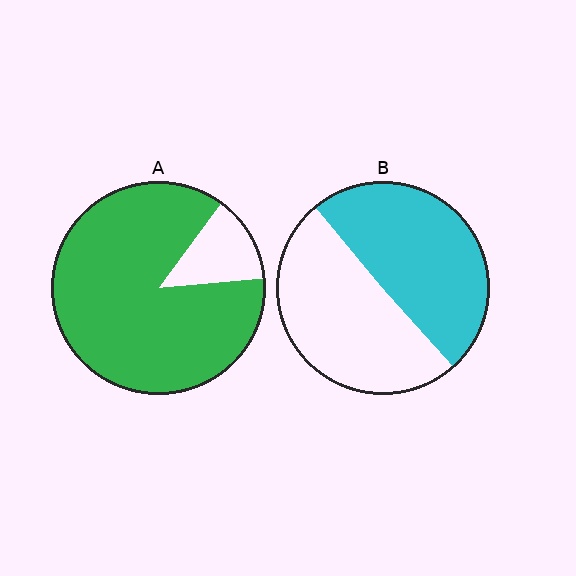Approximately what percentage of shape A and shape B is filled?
A is approximately 85% and B is approximately 50%.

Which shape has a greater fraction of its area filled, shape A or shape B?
Shape A.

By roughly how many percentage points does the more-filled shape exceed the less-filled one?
By roughly 35 percentage points (A over B).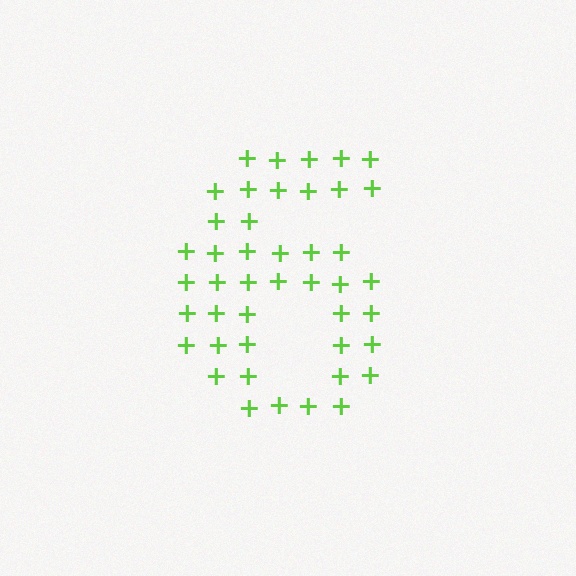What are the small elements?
The small elements are plus signs.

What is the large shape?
The large shape is the digit 6.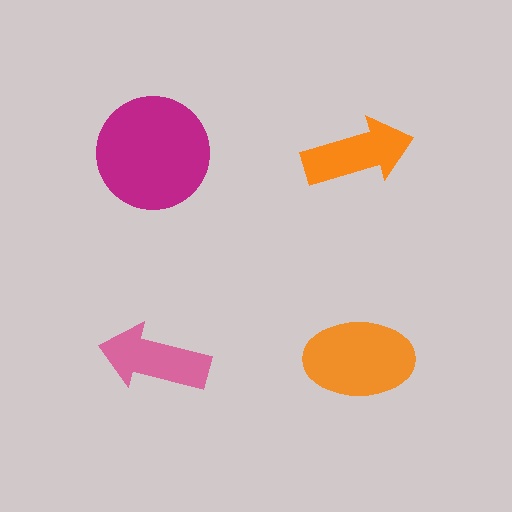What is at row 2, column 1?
A pink arrow.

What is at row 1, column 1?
A magenta circle.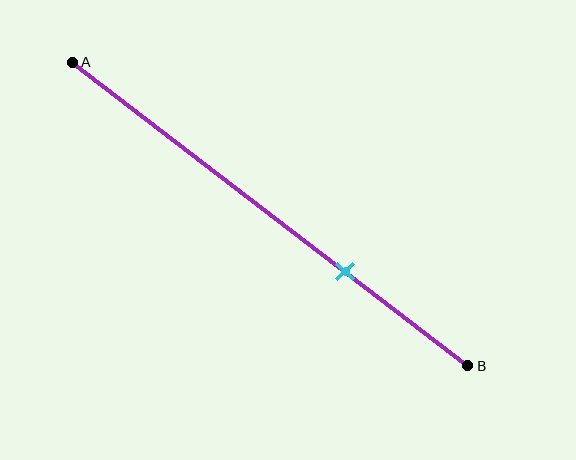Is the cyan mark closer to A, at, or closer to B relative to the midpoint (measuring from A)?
The cyan mark is closer to point B than the midpoint of segment AB.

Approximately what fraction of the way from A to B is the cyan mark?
The cyan mark is approximately 70% of the way from A to B.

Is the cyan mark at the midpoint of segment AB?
No, the mark is at about 70% from A, not at the 50% midpoint.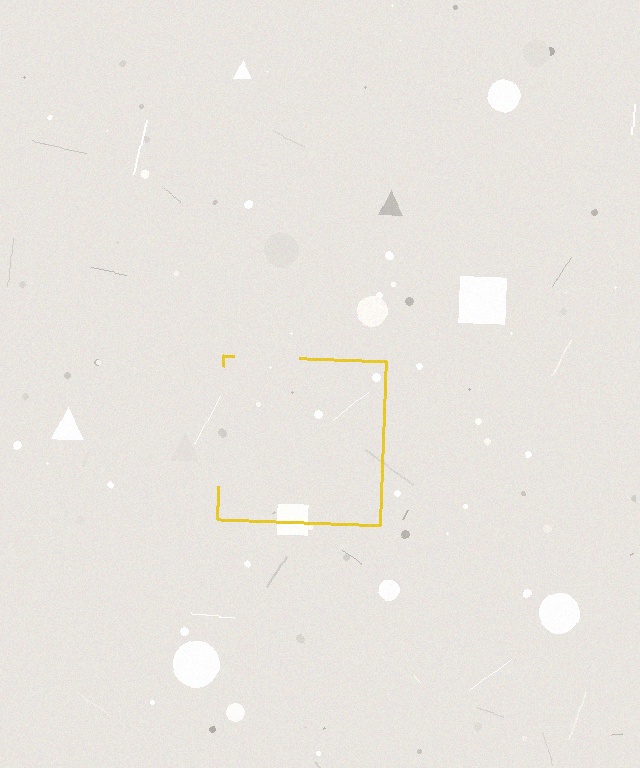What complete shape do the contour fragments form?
The contour fragments form a square.